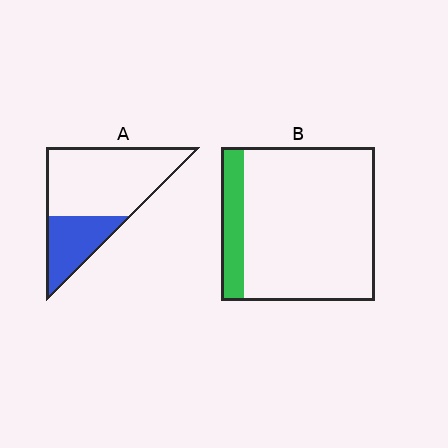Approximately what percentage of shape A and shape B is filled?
A is approximately 30% and B is approximately 15%.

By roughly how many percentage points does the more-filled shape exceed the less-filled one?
By roughly 15 percentage points (A over B).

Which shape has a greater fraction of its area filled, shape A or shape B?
Shape A.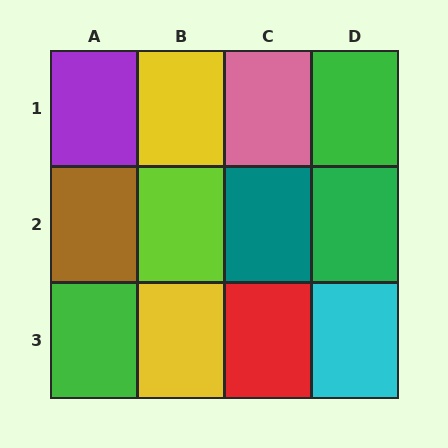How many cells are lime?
1 cell is lime.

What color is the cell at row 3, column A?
Green.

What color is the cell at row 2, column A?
Brown.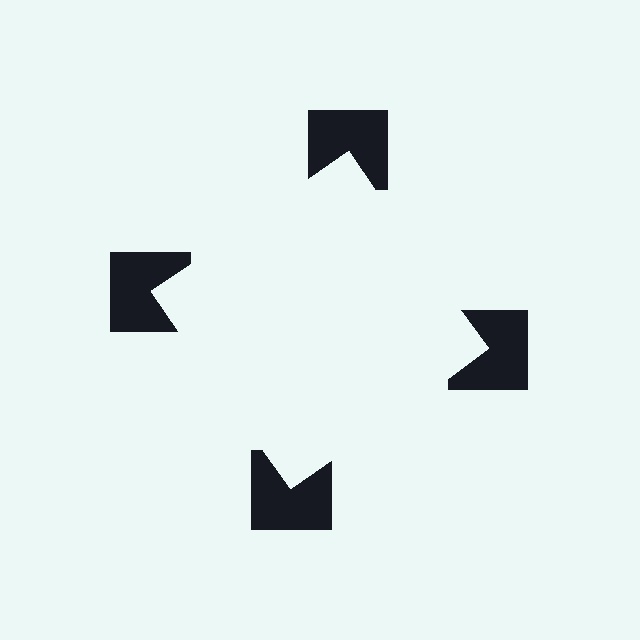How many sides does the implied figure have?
4 sides.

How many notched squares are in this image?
There are 4 — one at each vertex of the illusory square.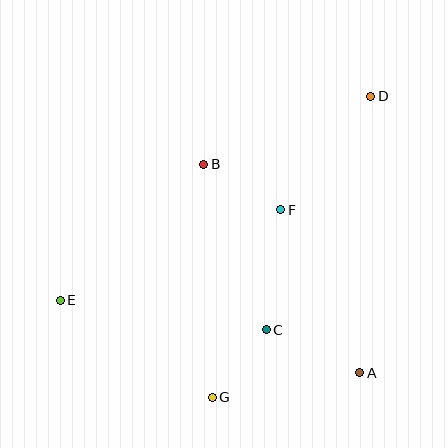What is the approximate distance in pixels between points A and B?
The distance between A and B is approximately 260 pixels.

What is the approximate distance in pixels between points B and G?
The distance between B and G is approximately 233 pixels.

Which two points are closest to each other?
Points C and G are closest to each other.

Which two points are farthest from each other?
Points D and E are farthest from each other.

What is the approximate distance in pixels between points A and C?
The distance between A and C is approximately 103 pixels.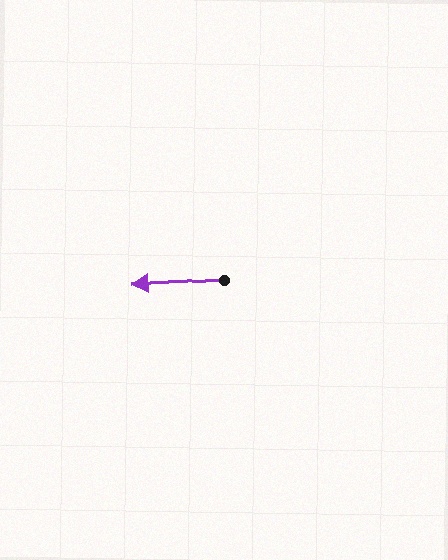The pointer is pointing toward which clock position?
Roughly 9 o'clock.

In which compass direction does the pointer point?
West.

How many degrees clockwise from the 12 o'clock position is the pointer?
Approximately 267 degrees.